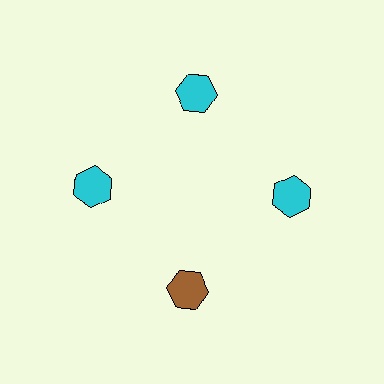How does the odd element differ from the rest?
It has a different color: brown instead of cyan.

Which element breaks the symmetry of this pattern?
The brown hexagon at roughly the 6 o'clock position breaks the symmetry. All other shapes are cyan hexagons.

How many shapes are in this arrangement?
There are 4 shapes arranged in a ring pattern.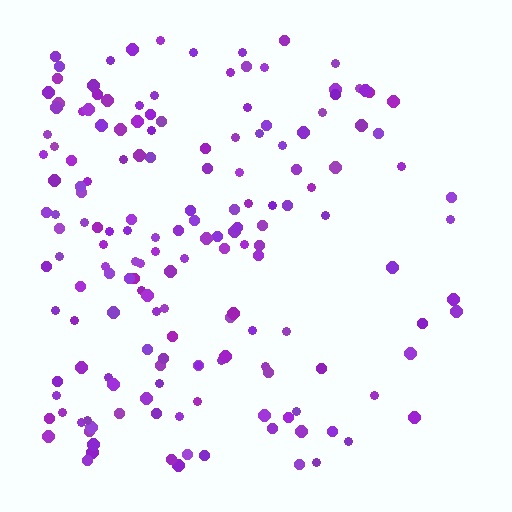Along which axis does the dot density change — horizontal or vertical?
Horizontal.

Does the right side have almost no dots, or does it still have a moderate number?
Still a moderate number, just noticeably fewer than the left.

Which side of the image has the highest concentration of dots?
The left.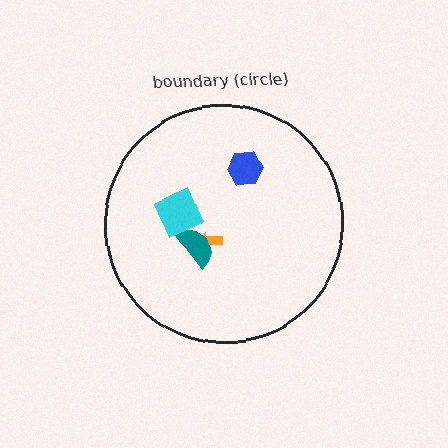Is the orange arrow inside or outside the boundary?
Inside.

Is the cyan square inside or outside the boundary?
Inside.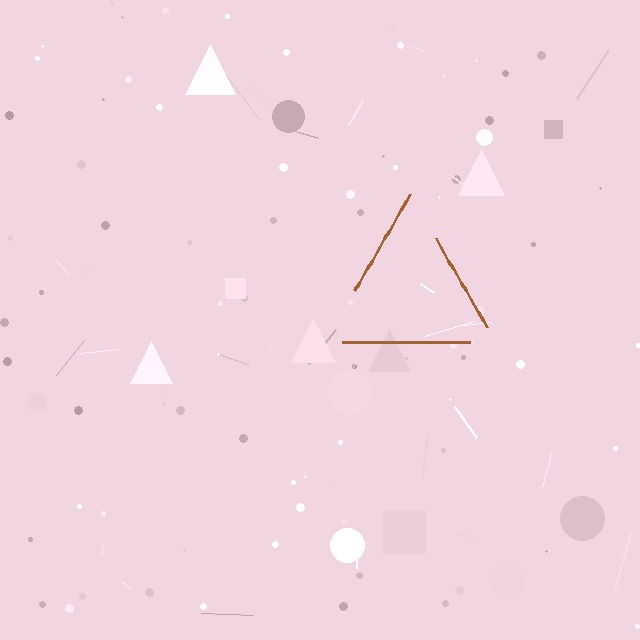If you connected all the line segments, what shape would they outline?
They would outline a triangle.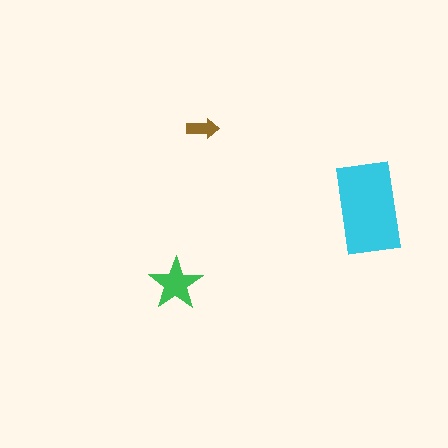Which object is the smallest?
The brown arrow.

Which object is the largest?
The cyan rectangle.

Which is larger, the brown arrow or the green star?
The green star.